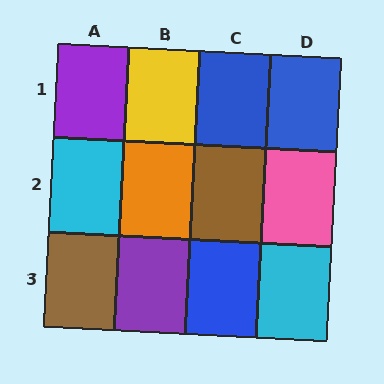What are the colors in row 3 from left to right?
Brown, purple, blue, cyan.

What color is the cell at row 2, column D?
Pink.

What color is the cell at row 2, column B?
Orange.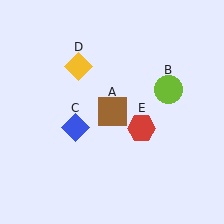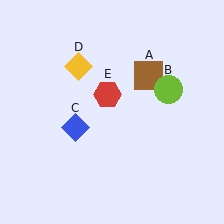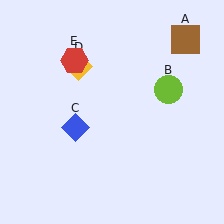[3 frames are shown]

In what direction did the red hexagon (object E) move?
The red hexagon (object E) moved up and to the left.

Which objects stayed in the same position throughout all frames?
Lime circle (object B) and blue diamond (object C) and yellow diamond (object D) remained stationary.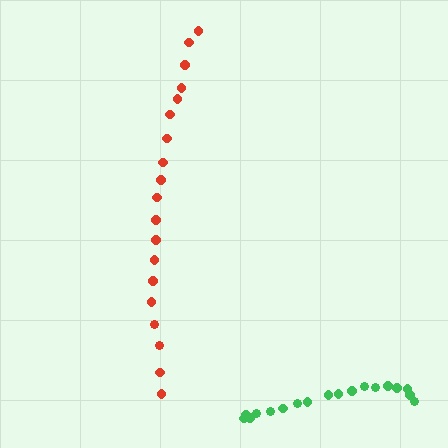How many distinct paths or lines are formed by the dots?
There are 2 distinct paths.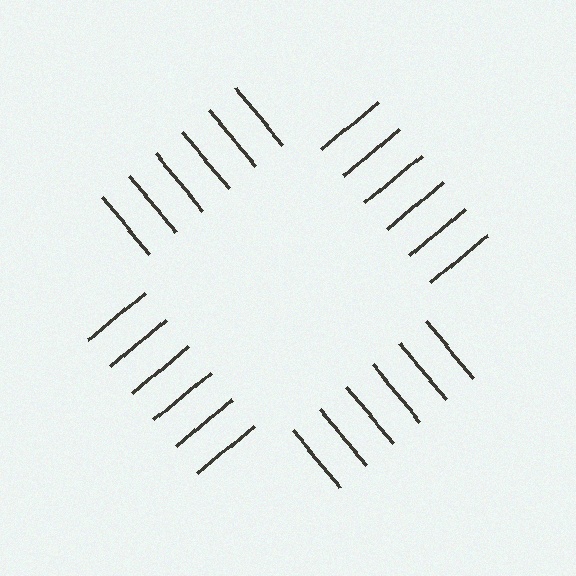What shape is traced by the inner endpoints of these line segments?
An illusory square — the line segments terminate on its edges but no continuous stroke is drawn.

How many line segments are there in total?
24 — 6 along each of the 4 edges.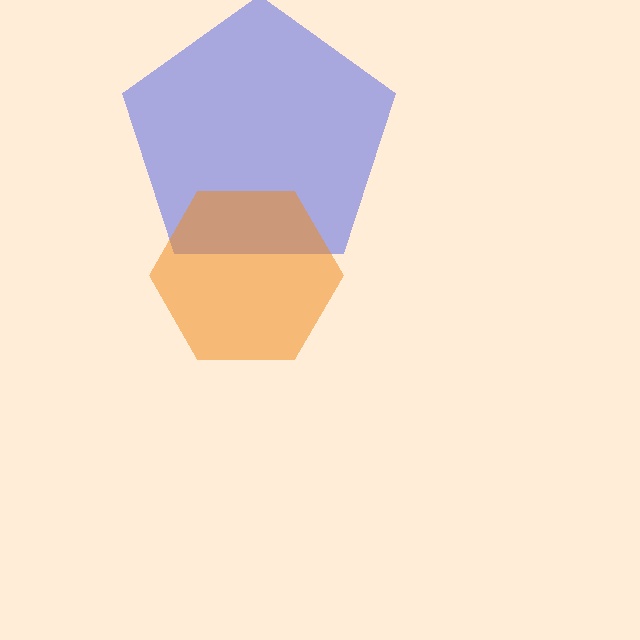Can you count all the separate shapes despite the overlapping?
Yes, there are 2 separate shapes.